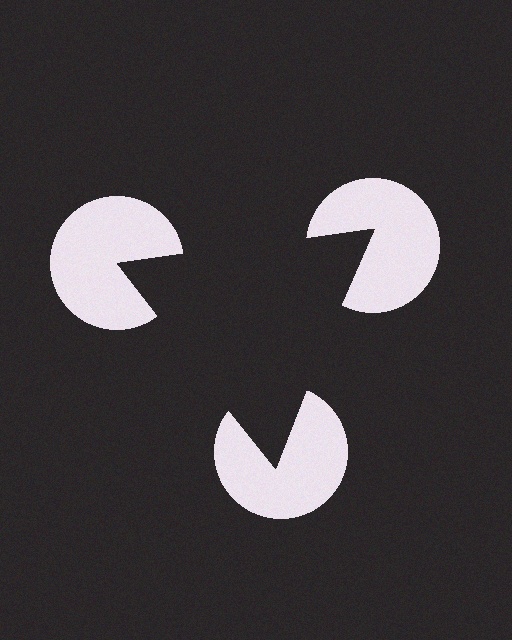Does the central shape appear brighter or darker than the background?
It typically appears slightly darker than the background, even though no actual brightness change is drawn.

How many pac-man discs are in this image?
There are 3 — one at each vertex of the illusory triangle.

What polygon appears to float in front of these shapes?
An illusory triangle — its edges are inferred from the aligned wedge cuts in the pac-man discs, not physically drawn.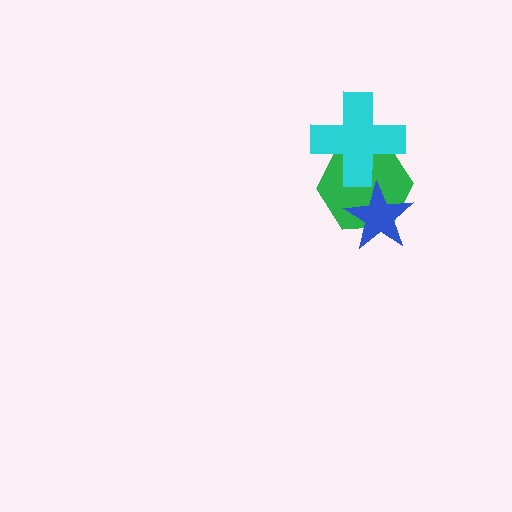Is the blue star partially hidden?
No, no other shape covers it.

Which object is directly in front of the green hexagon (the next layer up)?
The blue star is directly in front of the green hexagon.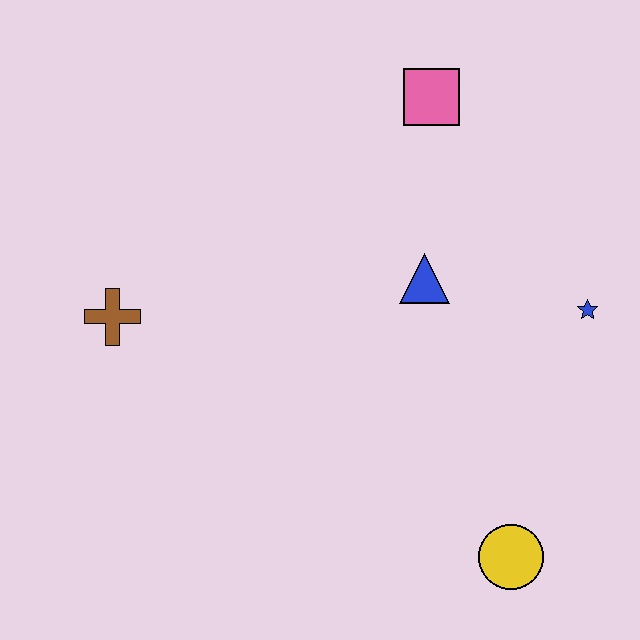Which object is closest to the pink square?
The blue triangle is closest to the pink square.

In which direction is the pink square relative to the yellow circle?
The pink square is above the yellow circle.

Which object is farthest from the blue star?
The brown cross is farthest from the blue star.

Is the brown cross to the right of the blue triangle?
No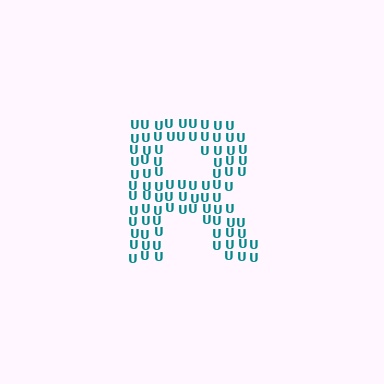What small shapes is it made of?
It is made of small letter U's.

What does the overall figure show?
The overall figure shows the letter R.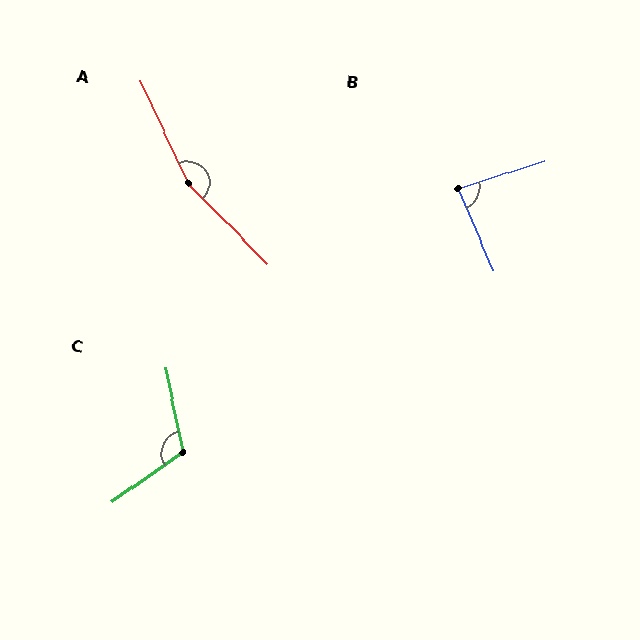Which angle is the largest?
A, at approximately 160 degrees.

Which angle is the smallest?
B, at approximately 84 degrees.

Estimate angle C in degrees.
Approximately 113 degrees.